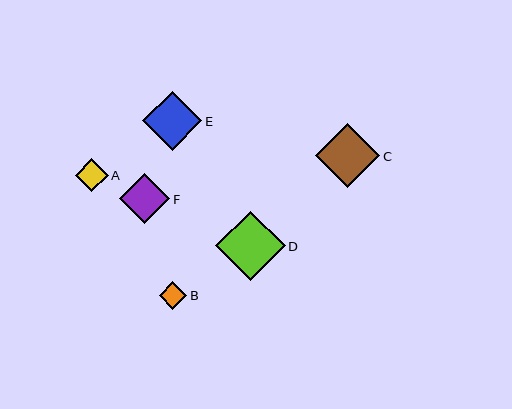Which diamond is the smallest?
Diamond B is the smallest with a size of approximately 28 pixels.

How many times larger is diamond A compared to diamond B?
Diamond A is approximately 1.2 times the size of diamond B.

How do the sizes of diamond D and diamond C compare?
Diamond D and diamond C are approximately the same size.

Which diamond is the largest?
Diamond D is the largest with a size of approximately 70 pixels.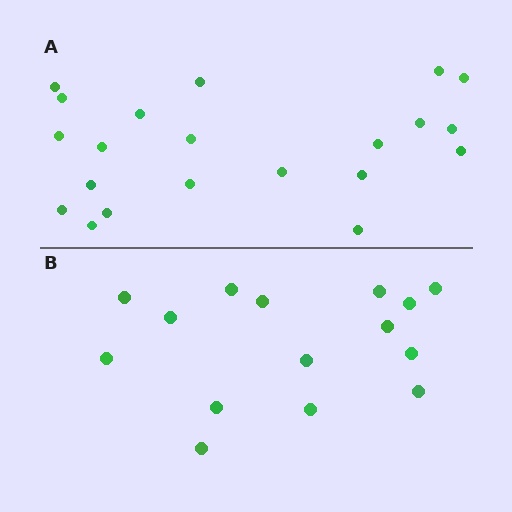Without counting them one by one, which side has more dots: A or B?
Region A (the top region) has more dots.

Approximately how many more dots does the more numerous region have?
Region A has about 6 more dots than region B.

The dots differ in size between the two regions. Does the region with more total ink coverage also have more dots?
No. Region B has more total ink coverage because its dots are larger, but region A actually contains more individual dots. Total area can be misleading — the number of items is what matters here.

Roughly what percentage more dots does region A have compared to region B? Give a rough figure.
About 40% more.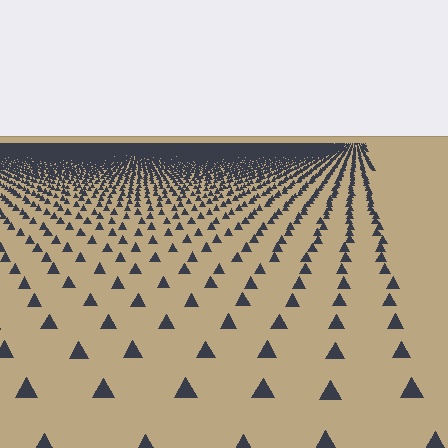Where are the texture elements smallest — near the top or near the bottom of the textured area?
Near the top.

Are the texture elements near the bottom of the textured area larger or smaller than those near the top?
Larger. Near the bottom, elements are closer to the viewer and appear at a bigger on-screen size.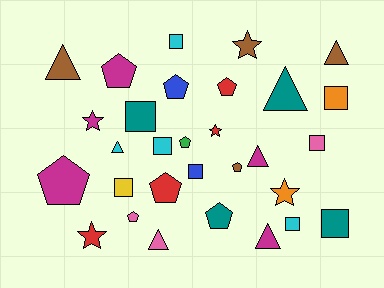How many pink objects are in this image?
There are 3 pink objects.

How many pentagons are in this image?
There are 9 pentagons.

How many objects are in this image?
There are 30 objects.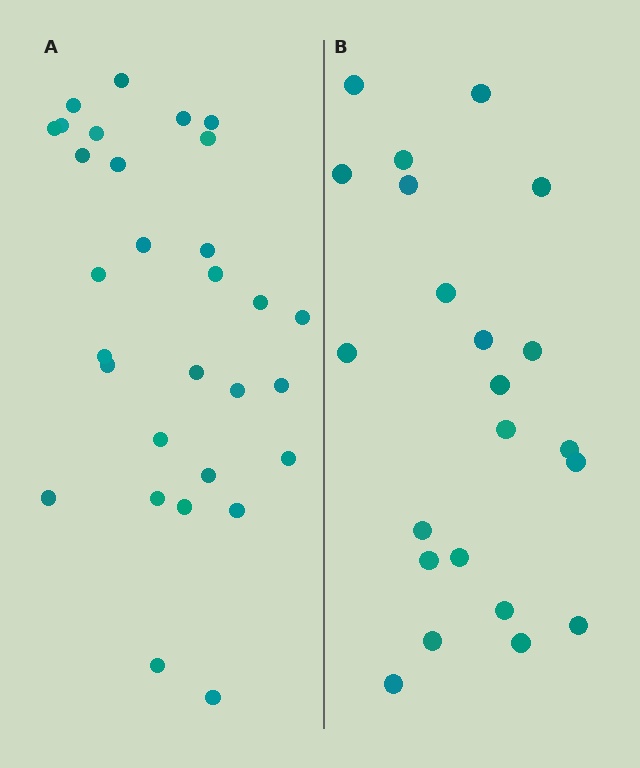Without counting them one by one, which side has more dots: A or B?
Region A (the left region) has more dots.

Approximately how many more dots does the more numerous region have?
Region A has roughly 8 or so more dots than region B.